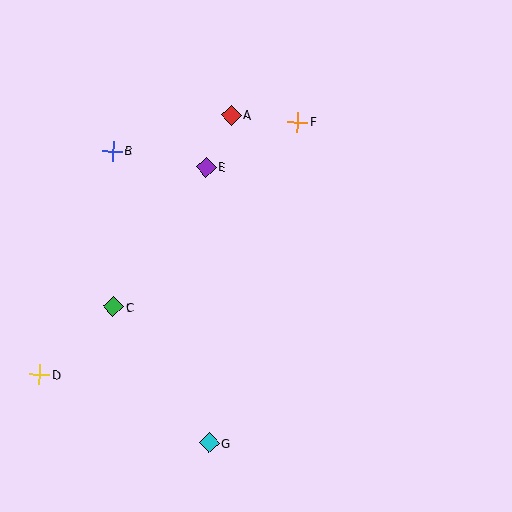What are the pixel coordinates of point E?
Point E is at (206, 167).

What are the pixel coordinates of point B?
Point B is at (113, 151).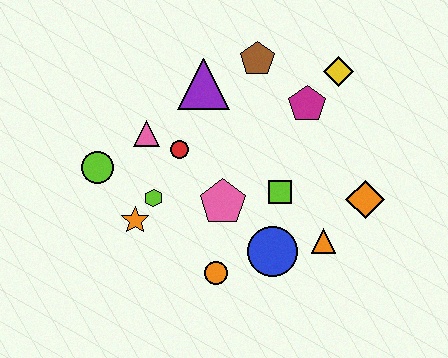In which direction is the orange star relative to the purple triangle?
The orange star is below the purple triangle.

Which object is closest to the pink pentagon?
The lime square is closest to the pink pentagon.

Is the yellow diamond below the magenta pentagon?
No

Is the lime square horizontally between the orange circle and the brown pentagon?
No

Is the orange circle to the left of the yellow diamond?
Yes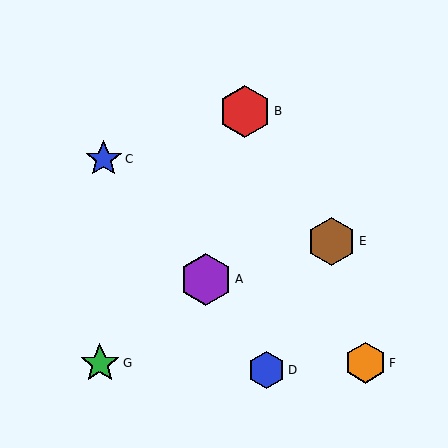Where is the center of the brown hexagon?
The center of the brown hexagon is at (332, 241).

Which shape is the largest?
The purple hexagon (labeled A) is the largest.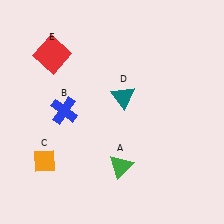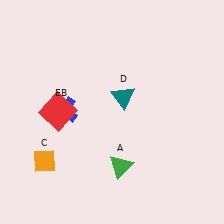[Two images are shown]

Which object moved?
The red square (E) moved down.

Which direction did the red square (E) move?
The red square (E) moved down.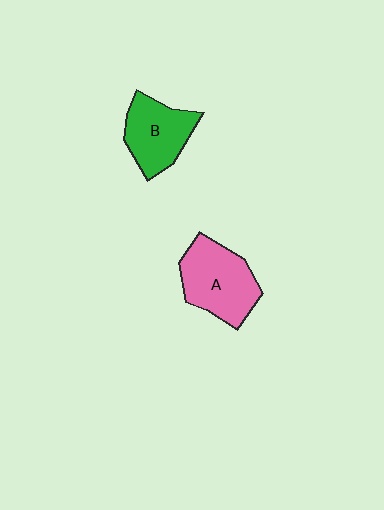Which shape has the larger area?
Shape A (pink).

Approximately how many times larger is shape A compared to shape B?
Approximately 1.2 times.